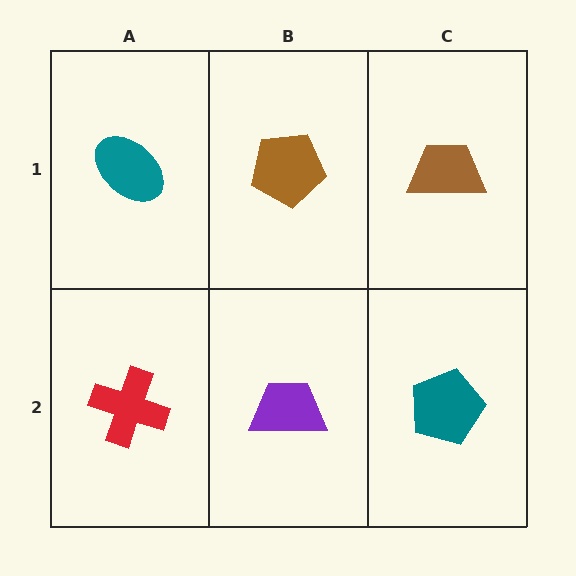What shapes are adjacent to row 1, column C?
A teal pentagon (row 2, column C), a brown pentagon (row 1, column B).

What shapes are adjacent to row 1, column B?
A purple trapezoid (row 2, column B), a teal ellipse (row 1, column A), a brown trapezoid (row 1, column C).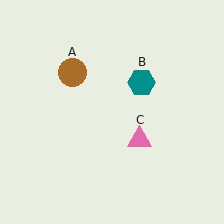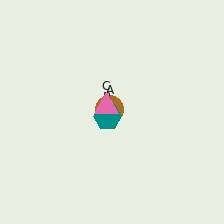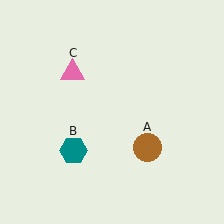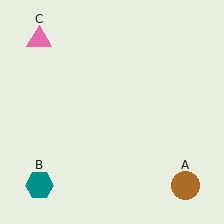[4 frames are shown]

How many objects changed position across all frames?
3 objects changed position: brown circle (object A), teal hexagon (object B), pink triangle (object C).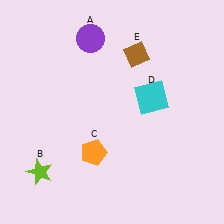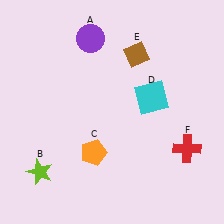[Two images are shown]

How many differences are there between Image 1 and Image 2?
There is 1 difference between the two images.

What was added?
A red cross (F) was added in Image 2.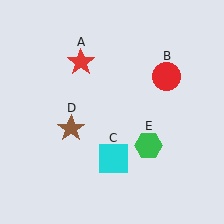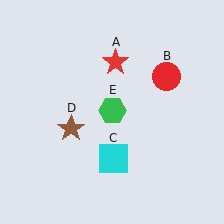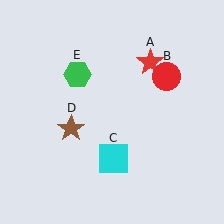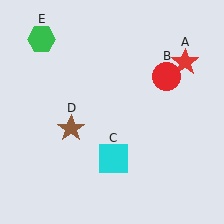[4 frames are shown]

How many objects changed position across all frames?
2 objects changed position: red star (object A), green hexagon (object E).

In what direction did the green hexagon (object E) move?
The green hexagon (object E) moved up and to the left.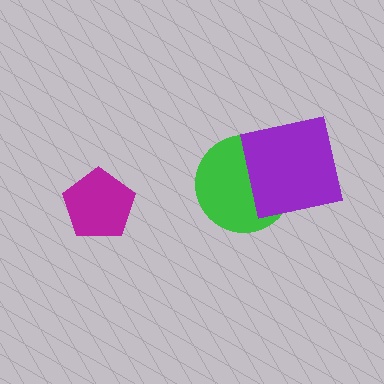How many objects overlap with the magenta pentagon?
0 objects overlap with the magenta pentagon.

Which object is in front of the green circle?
The purple square is in front of the green circle.